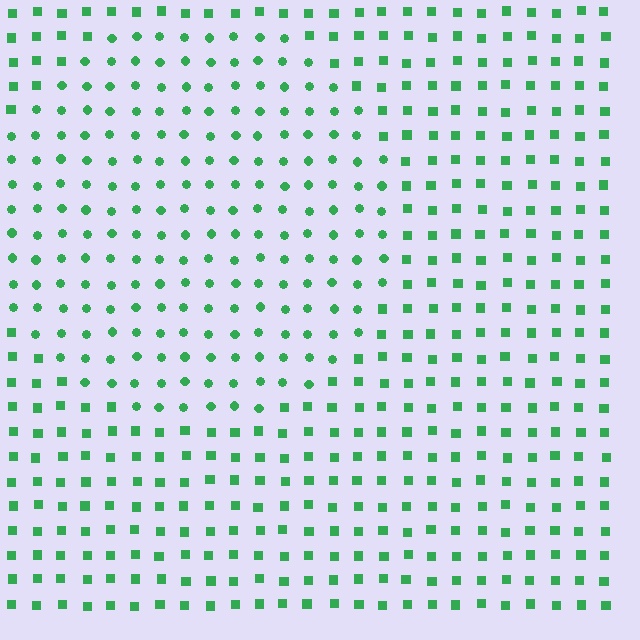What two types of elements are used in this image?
The image uses circles inside the circle region and squares outside it.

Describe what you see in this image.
The image is filled with small green elements arranged in a uniform grid. A circle-shaped region contains circles, while the surrounding area contains squares. The boundary is defined purely by the change in element shape.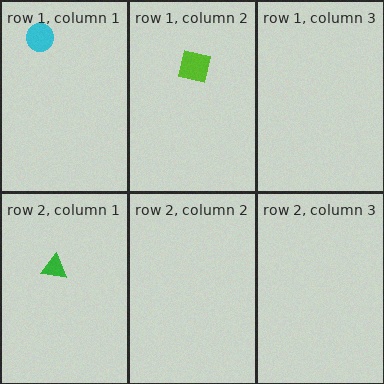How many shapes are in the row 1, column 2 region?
1.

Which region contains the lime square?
The row 1, column 2 region.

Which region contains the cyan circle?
The row 1, column 1 region.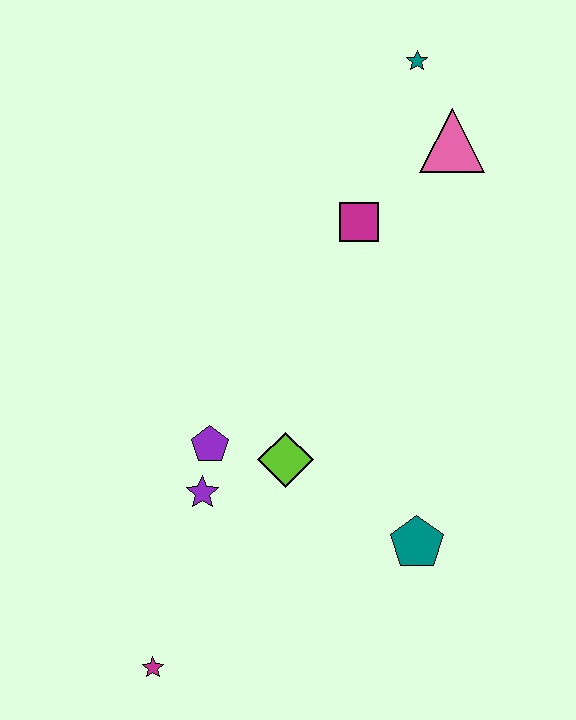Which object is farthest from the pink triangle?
The magenta star is farthest from the pink triangle.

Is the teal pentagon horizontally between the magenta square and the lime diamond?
No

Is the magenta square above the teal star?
No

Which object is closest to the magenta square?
The pink triangle is closest to the magenta square.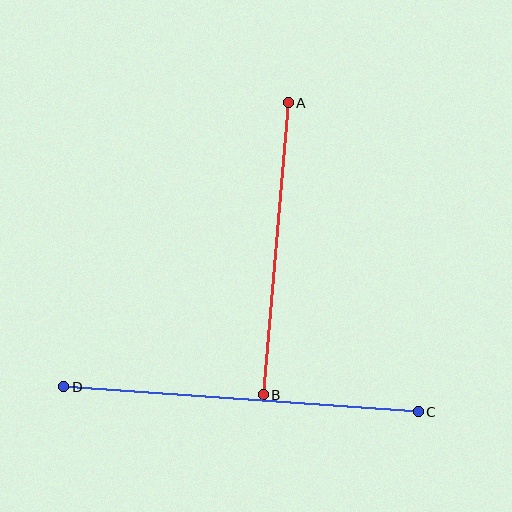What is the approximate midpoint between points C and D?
The midpoint is at approximately (241, 399) pixels.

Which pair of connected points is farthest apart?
Points C and D are farthest apart.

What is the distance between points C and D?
The distance is approximately 355 pixels.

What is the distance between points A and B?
The distance is approximately 293 pixels.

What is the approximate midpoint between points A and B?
The midpoint is at approximately (276, 249) pixels.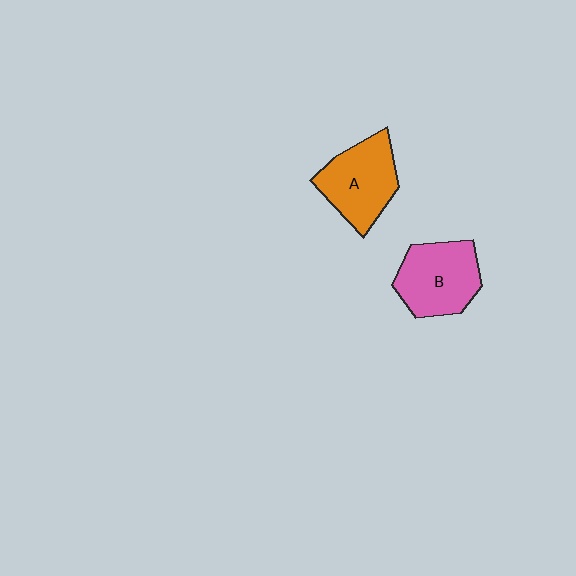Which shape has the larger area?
Shape B (pink).